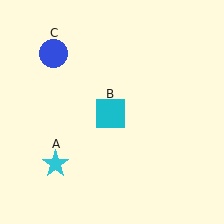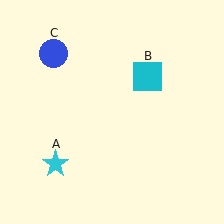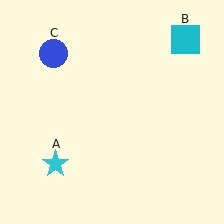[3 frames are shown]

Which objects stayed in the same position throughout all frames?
Cyan star (object A) and blue circle (object C) remained stationary.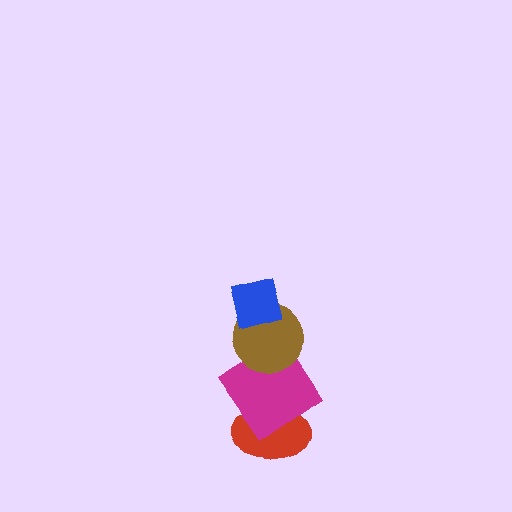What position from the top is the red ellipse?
The red ellipse is 4th from the top.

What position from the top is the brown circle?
The brown circle is 2nd from the top.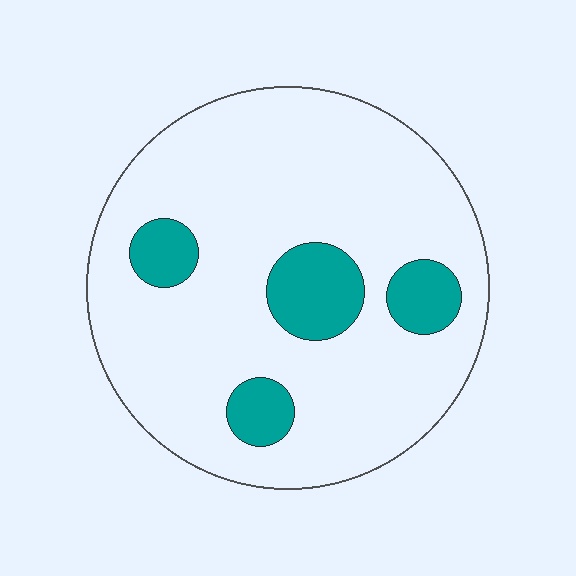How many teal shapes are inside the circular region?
4.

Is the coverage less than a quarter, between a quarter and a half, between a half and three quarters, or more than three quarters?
Less than a quarter.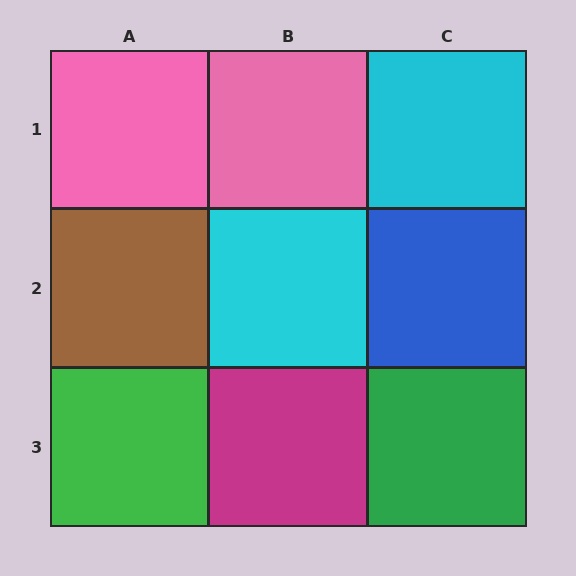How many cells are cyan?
2 cells are cyan.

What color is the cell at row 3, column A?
Green.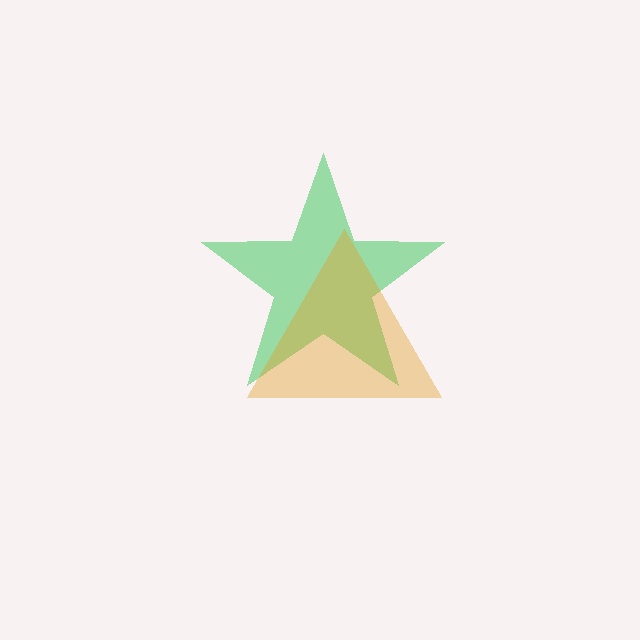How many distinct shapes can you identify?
There are 2 distinct shapes: a green star, an orange triangle.